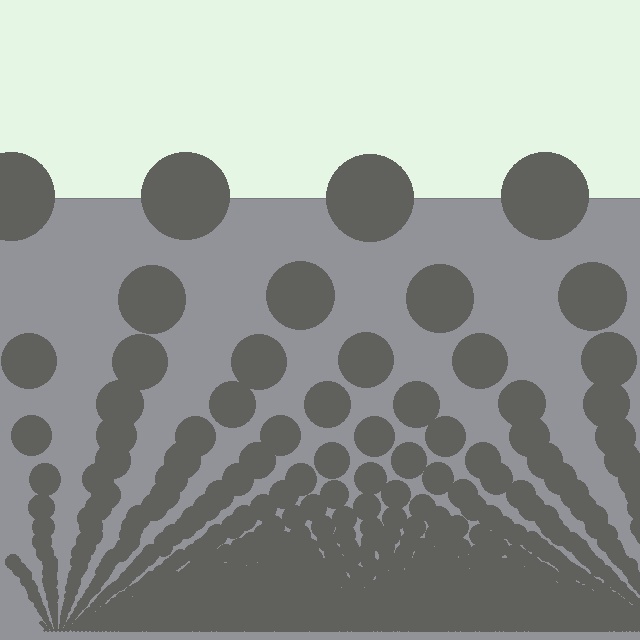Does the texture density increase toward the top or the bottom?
Density increases toward the bottom.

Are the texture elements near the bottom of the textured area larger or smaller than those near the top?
Smaller. The gradient is inverted — elements near the bottom are smaller and denser.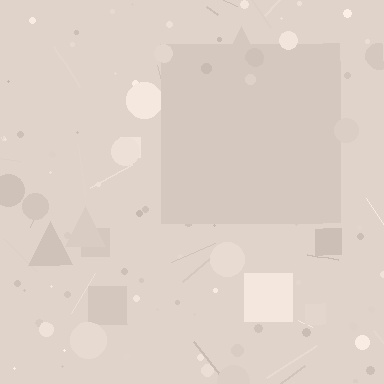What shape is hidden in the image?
A square is hidden in the image.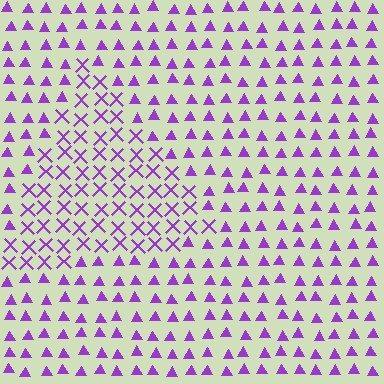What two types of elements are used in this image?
The image uses X marks inside the triangle region and triangles outside it.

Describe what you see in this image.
The image is filled with small purple elements arranged in a uniform grid. A triangle-shaped region contains X marks, while the surrounding area contains triangles. The boundary is defined purely by the change in element shape.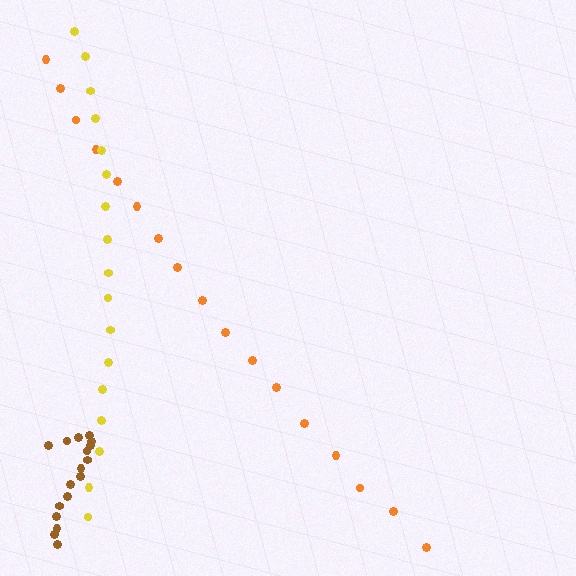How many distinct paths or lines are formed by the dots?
There are 3 distinct paths.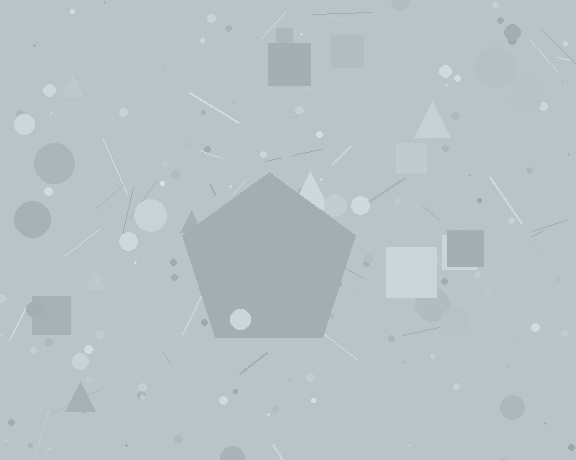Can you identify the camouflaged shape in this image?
The camouflaged shape is a pentagon.